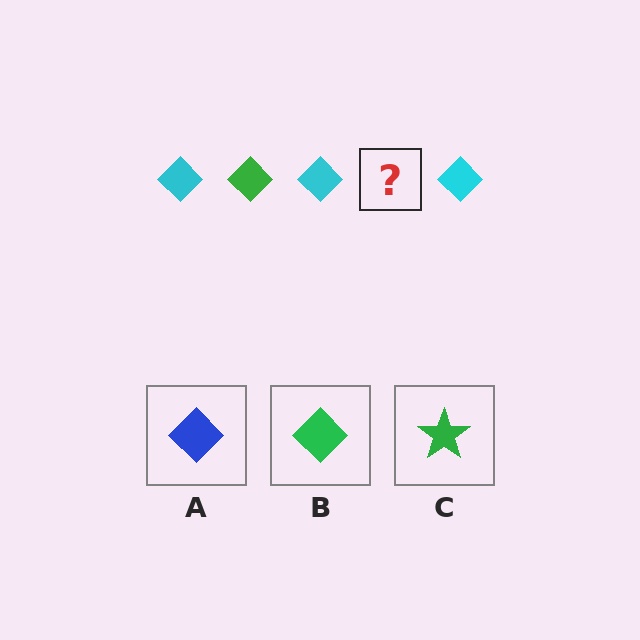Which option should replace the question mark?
Option B.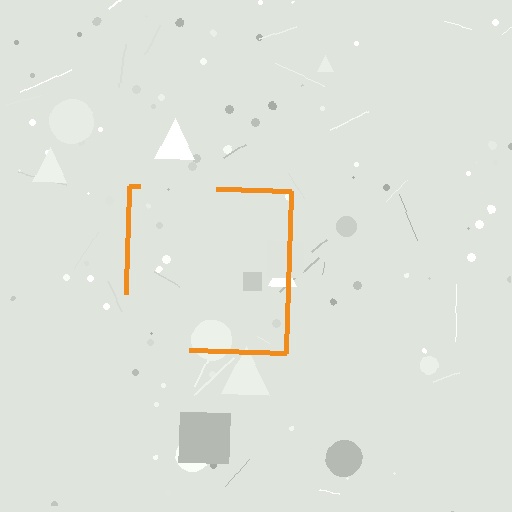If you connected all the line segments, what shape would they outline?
They would outline a square.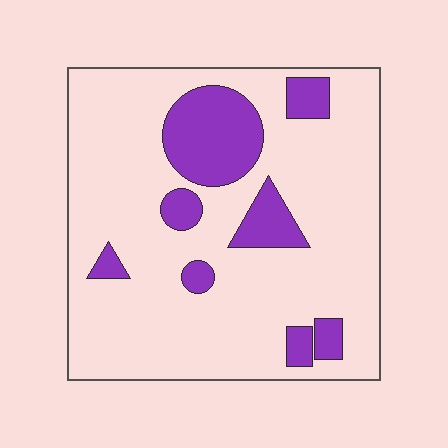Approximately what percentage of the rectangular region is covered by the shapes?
Approximately 20%.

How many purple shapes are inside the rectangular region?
8.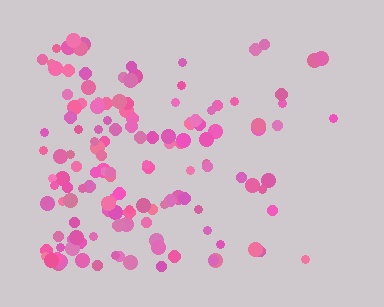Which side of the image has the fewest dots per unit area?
The right.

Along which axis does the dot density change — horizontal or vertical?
Horizontal.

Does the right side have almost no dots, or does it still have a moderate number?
Still a moderate number, just noticeably fewer than the left.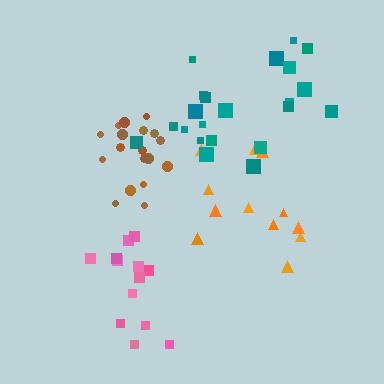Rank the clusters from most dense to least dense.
brown, pink, teal, orange.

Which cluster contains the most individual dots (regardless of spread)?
Teal (22).